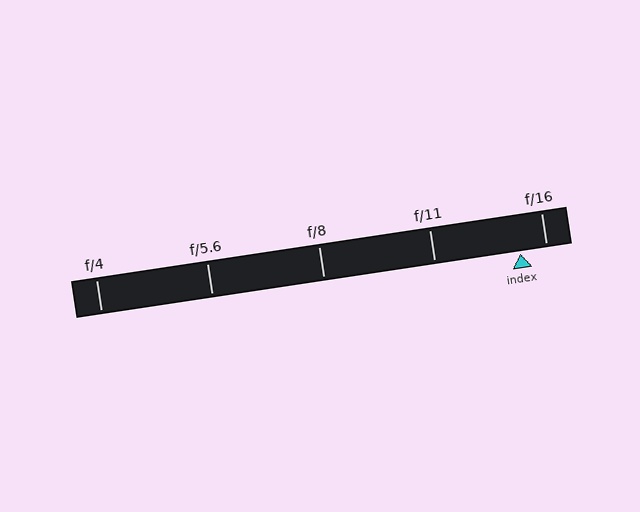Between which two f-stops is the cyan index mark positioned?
The index mark is between f/11 and f/16.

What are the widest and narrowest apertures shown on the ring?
The widest aperture shown is f/4 and the narrowest is f/16.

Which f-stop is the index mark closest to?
The index mark is closest to f/16.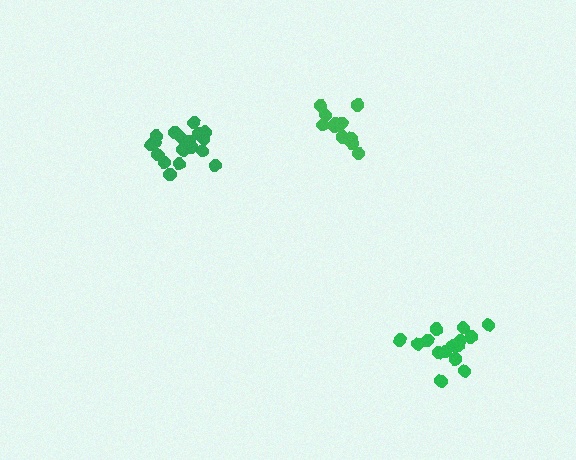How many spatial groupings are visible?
There are 3 spatial groupings.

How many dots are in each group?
Group 1: 18 dots, Group 2: 12 dots, Group 3: 15 dots (45 total).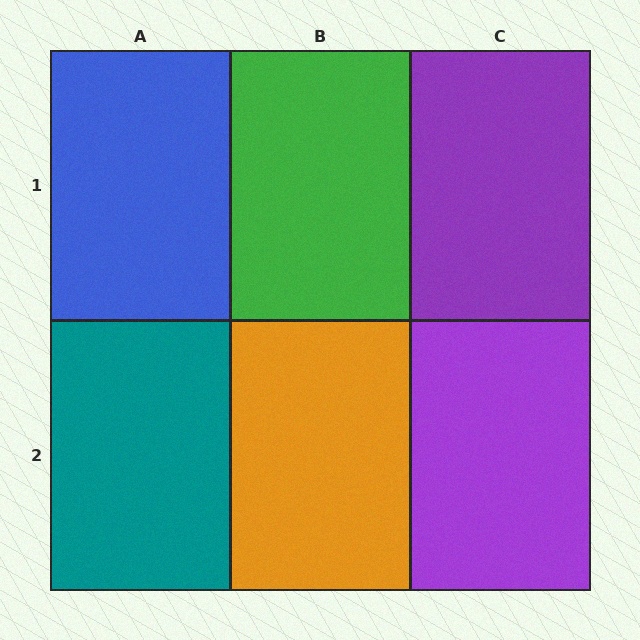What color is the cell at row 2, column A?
Teal.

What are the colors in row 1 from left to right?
Blue, green, purple.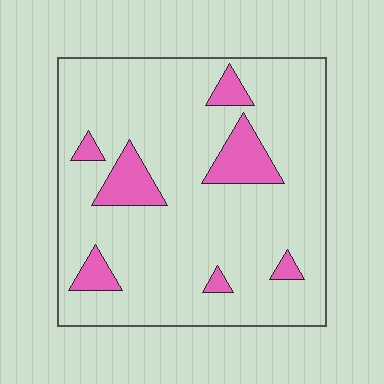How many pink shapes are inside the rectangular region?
7.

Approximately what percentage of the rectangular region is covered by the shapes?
Approximately 15%.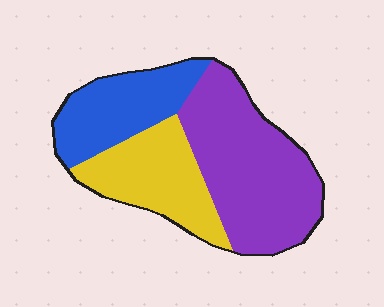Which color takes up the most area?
Purple, at roughly 45%.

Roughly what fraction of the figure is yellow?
Yellow takes up about one quarter (1/4) of the figure.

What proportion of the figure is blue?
Blue covers about 25% of the figure.